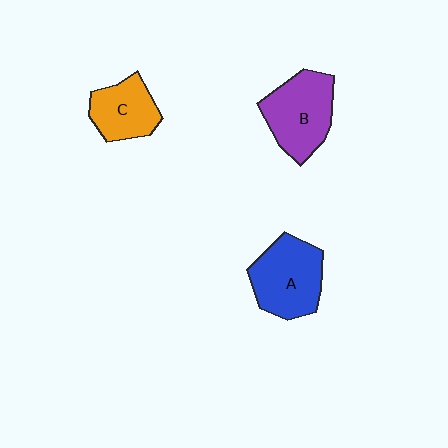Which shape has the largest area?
Shape B (purple).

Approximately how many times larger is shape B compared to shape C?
Approximately 1.4 times.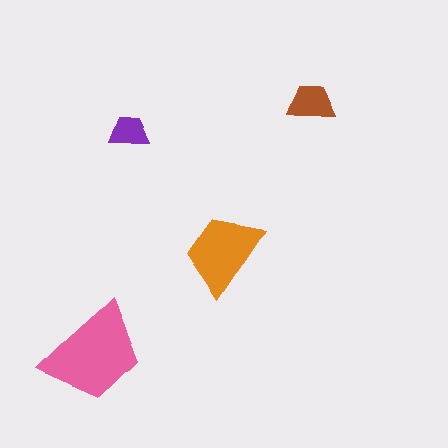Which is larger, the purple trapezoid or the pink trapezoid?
The pink one.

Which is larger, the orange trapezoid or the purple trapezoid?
The orange one.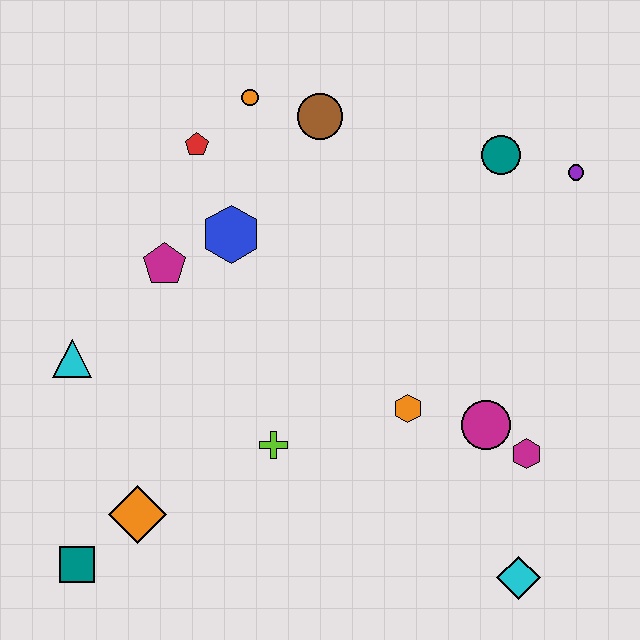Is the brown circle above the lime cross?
Yes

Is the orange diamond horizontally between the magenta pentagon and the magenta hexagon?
No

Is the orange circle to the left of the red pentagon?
No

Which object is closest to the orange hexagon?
The magenta circle is closest to the orange hexagon.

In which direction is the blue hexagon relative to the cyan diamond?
The blue hexagon is above the cyan diamond.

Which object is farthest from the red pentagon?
The cyan diamond is farthest from the red pentagon.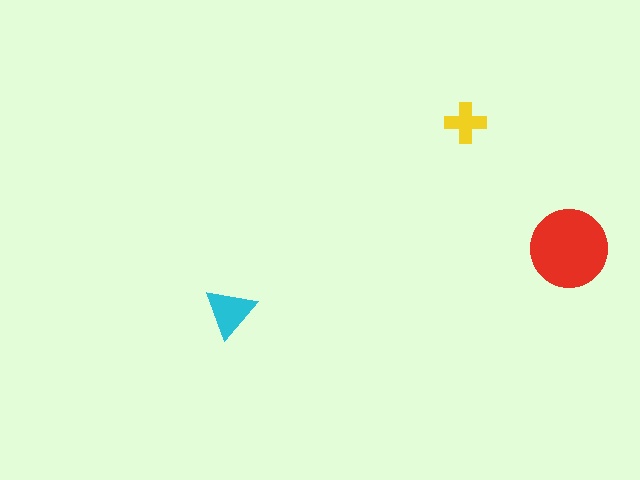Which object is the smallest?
The yellow cross.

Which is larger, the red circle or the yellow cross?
The red circle.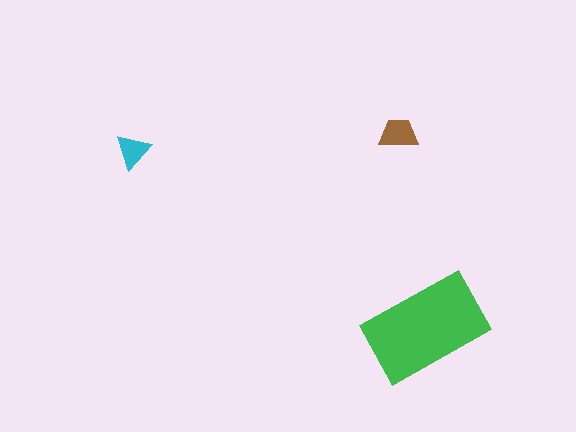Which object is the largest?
The green rectangle.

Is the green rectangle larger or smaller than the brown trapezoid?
Larger.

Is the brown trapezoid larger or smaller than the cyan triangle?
Larger.